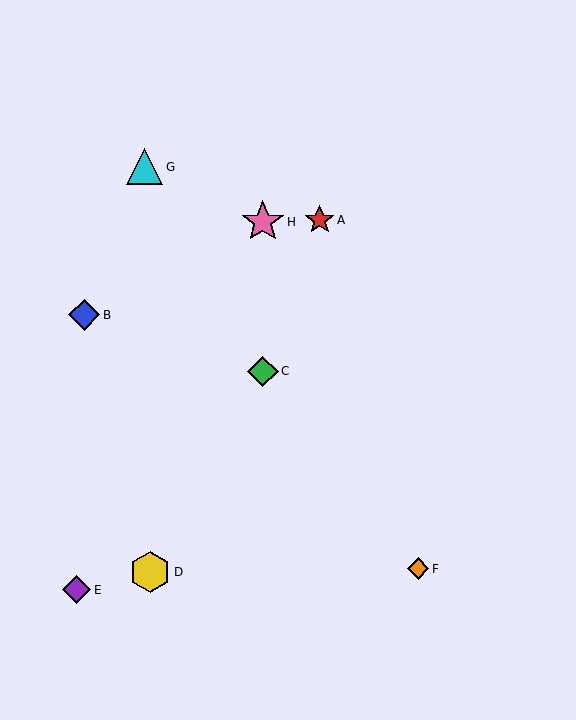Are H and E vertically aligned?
No, H is at x≈263 and E is at x≈76.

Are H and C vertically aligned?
Yes, both are at x≈263.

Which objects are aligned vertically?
Objects C, H are aligned vertically.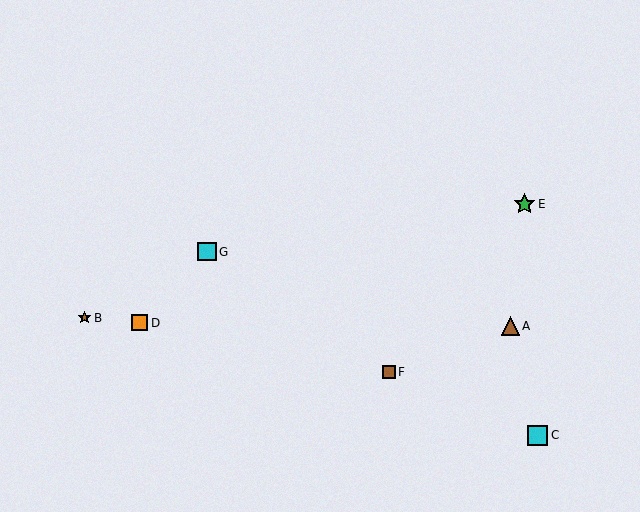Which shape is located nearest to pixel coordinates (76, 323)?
The brown star (labeled B) at (84, 318) is nearest to that location.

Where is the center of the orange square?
The center of the orange square is at (140, 323).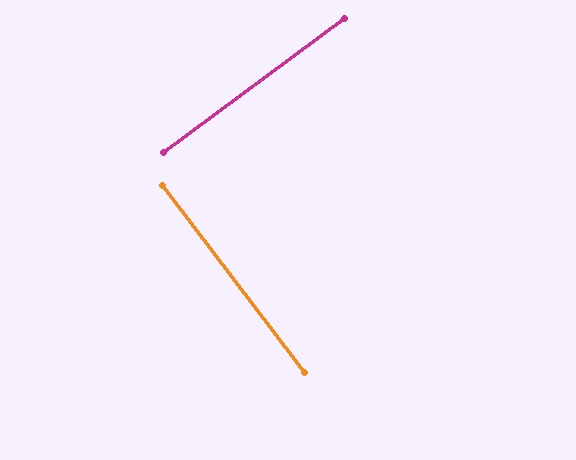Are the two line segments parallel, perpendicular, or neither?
Perpendicular — they meet at approximately 90°.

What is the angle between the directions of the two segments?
Approximately 90 degrees.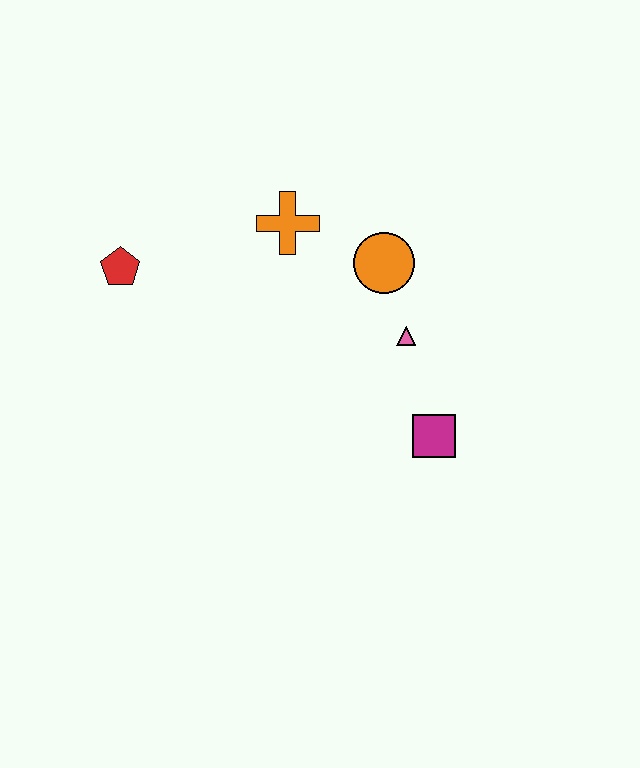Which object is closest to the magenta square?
The pink triangle is closest to the magenta square.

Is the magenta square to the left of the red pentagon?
No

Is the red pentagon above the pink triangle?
Yes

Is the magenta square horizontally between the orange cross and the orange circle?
No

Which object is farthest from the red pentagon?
The magenta square is farthest from the red pentagon.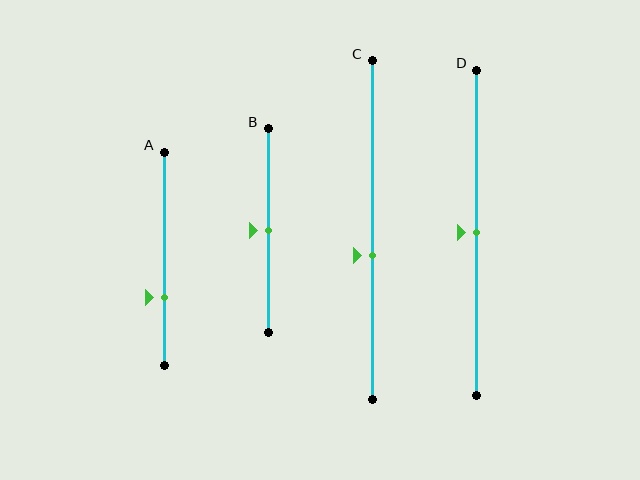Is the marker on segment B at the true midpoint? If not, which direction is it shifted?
Yes, the marker on segment B is at the true midpoint.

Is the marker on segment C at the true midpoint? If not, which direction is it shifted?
No, the marker on segment C is shifted downward by about 7% of the segment length.